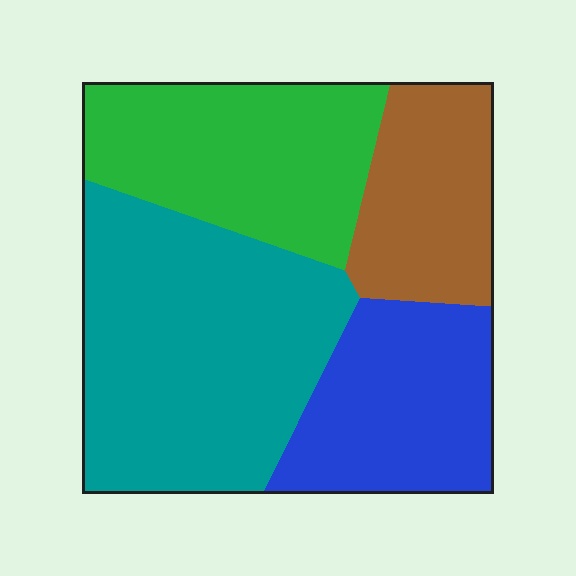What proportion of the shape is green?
Green takes up about one quarter (1/4) of the shape.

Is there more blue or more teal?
Teal.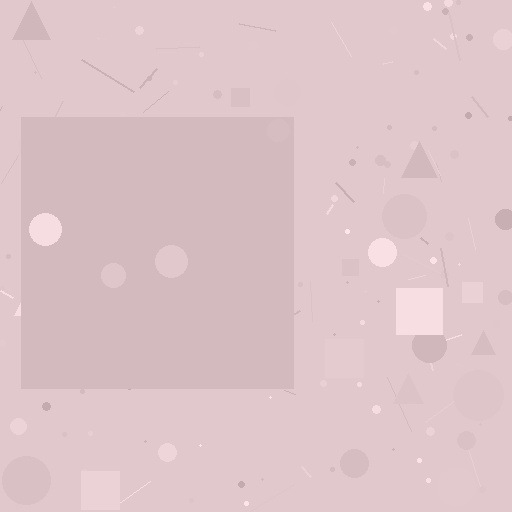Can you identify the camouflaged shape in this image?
The camouflaged shape is a square.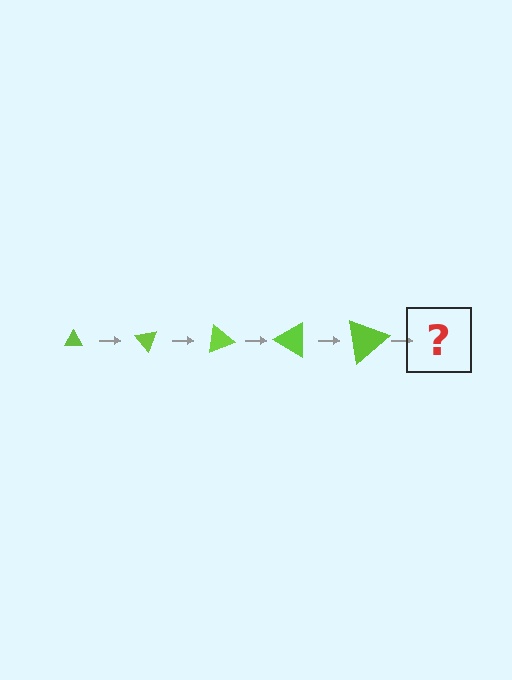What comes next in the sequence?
The next element should be a triangle, larger than the previous one and rotated 250 degrees from the start.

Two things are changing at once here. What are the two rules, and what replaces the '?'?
The two rules are that the triangle grows larger each step and it rotates 50 degrees each step. The '?' should be a triangle, larger than the previous one and rotated 250 degrees from the start.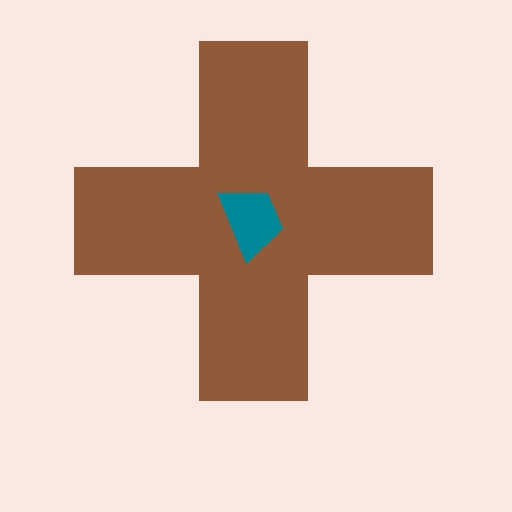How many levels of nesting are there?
2.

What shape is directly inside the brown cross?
The teal trapezoid.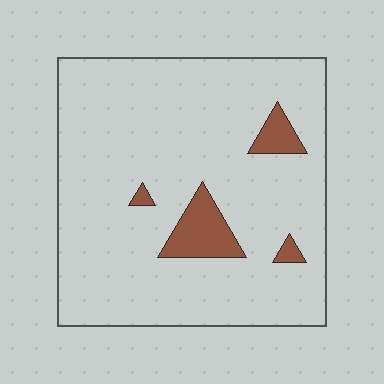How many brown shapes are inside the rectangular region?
4.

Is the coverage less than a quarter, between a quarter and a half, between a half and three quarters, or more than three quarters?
Less than a quarter.